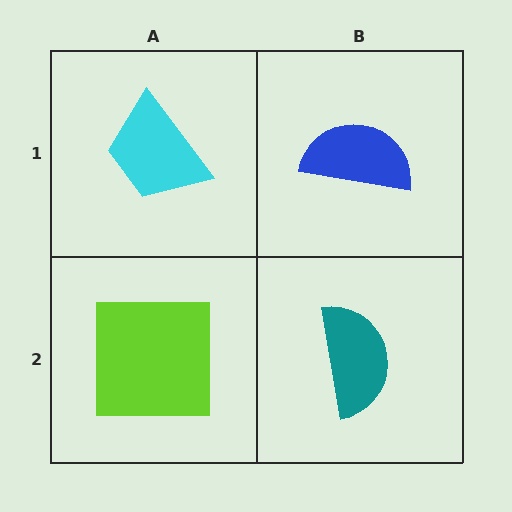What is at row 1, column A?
A cyan trapezoid.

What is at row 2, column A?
A lime square.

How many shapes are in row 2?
2 shapes.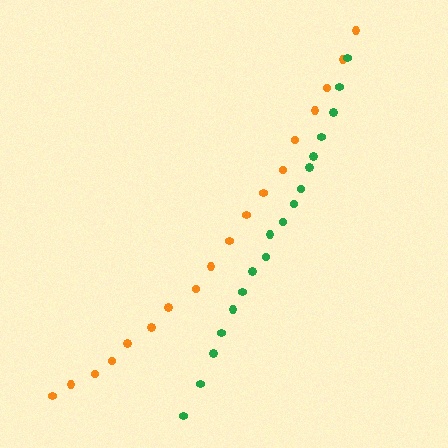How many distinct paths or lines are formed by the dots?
There are 2 distinct paths.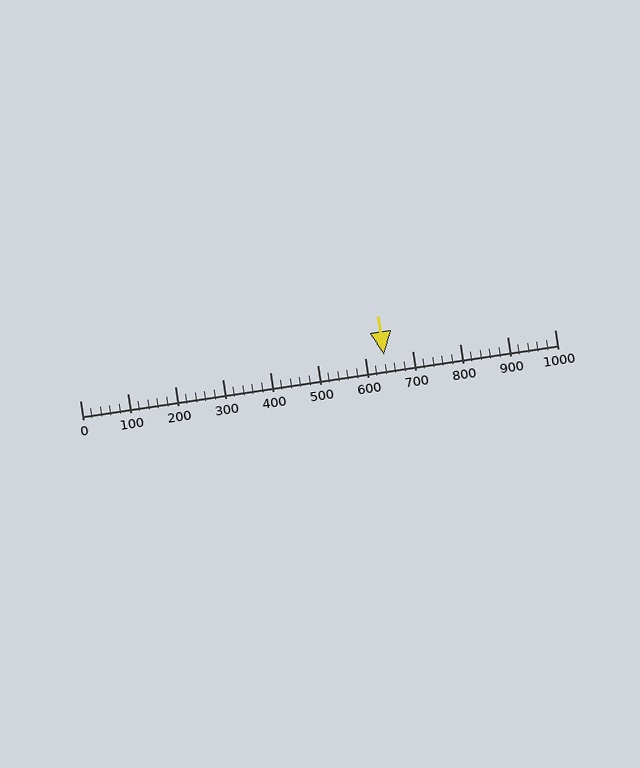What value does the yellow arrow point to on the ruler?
The yellow arrow points to approximately 640.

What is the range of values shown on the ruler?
The ruler shows values from 0 to 1000.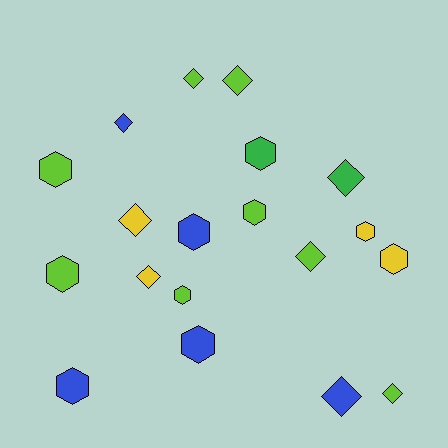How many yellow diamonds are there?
There are 2 yellow diamonds.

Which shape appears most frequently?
Hexagon, with 10 objects.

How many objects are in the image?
There are 19 objects.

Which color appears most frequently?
Lime, with 8 objects.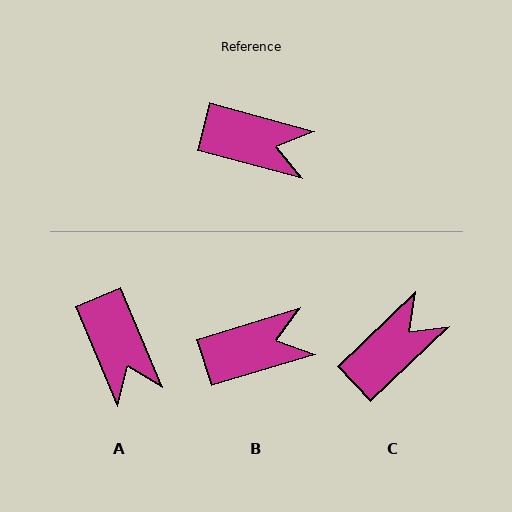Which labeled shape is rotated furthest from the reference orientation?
C, about 59 degrees away.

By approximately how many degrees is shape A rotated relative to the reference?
Approximately 52 degrees clockwise.